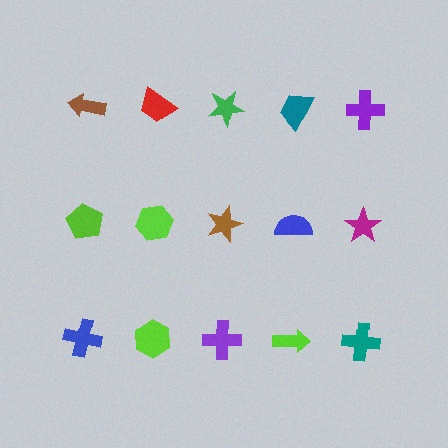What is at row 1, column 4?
A teal trapezoid.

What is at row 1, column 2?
A red trapezoid.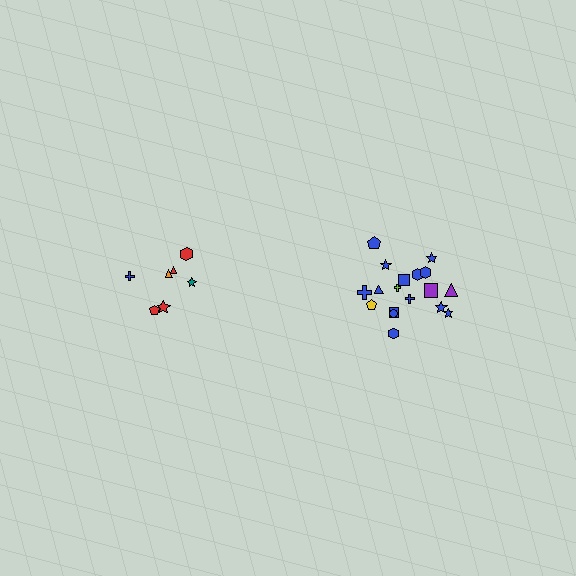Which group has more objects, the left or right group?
The right group.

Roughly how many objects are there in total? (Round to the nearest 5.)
Roughly 25 objects in total.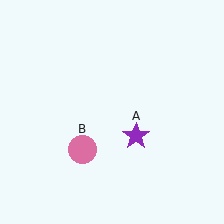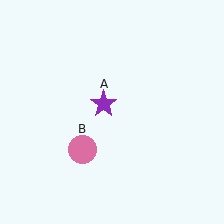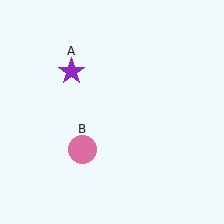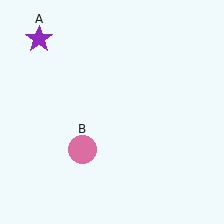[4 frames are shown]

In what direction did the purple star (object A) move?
The purple star (object A) moved up and to the left.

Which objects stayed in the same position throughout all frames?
Pink circle (object B) remained stationary.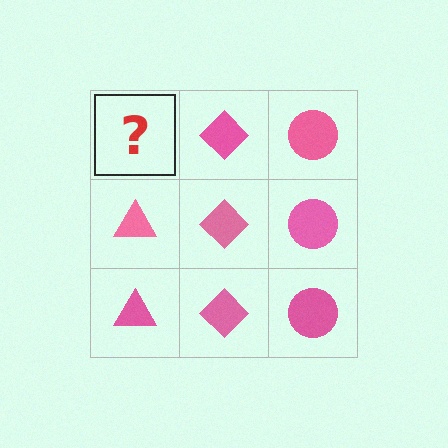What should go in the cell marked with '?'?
The missing cell should contain a pink triangle.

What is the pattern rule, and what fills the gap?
The rule is that each column has a consistent shape. The gap should be filled with a pink triangle.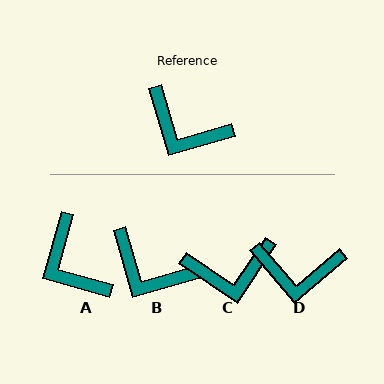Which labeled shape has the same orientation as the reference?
B.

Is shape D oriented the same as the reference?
No, it is off by about 25 degrees.